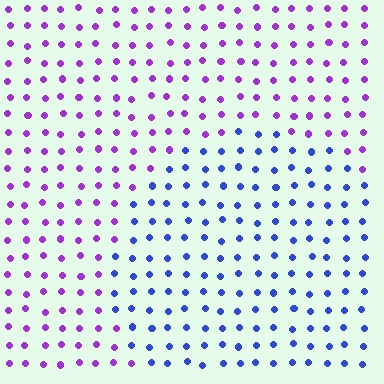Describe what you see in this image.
The image is filled with small purple elements in a uniform arrangement. A circle-shaped region is visible where the elements are tinted to a slightly different hue, forming a subtle color boundary.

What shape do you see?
I see a circle.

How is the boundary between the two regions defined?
The boundary is defined purely by a slight shift in hue (about 51 degrees). Spacing, size, and orientation are identical on both sides.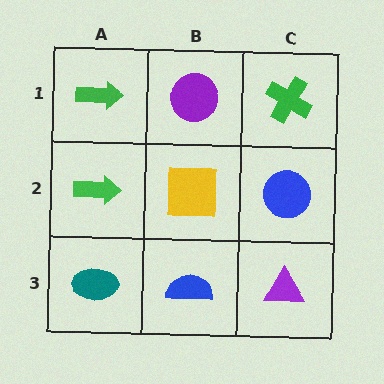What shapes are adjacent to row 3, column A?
A green arrow (row 2, column A), a blue semicircle (row 3, column B).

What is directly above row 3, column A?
A green arrow.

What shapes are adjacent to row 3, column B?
A yellow square (row 2, column B), a teal ellipse (row 3, column A), a purple triangle (row 3, column C).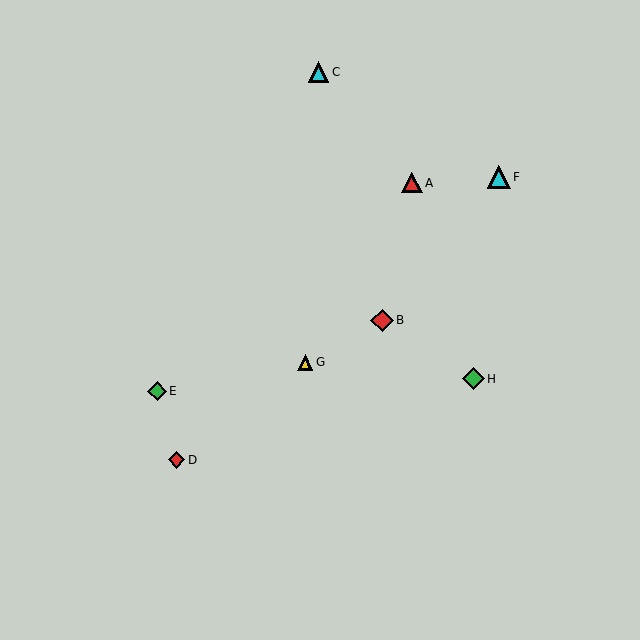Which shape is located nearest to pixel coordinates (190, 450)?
The red diamond (labeled D) at (177, 460) is nearest to that location.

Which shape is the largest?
The red diamond (labeled B) is the largest.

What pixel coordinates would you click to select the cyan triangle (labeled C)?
Click at (319, 72) to select the cyan triangle C.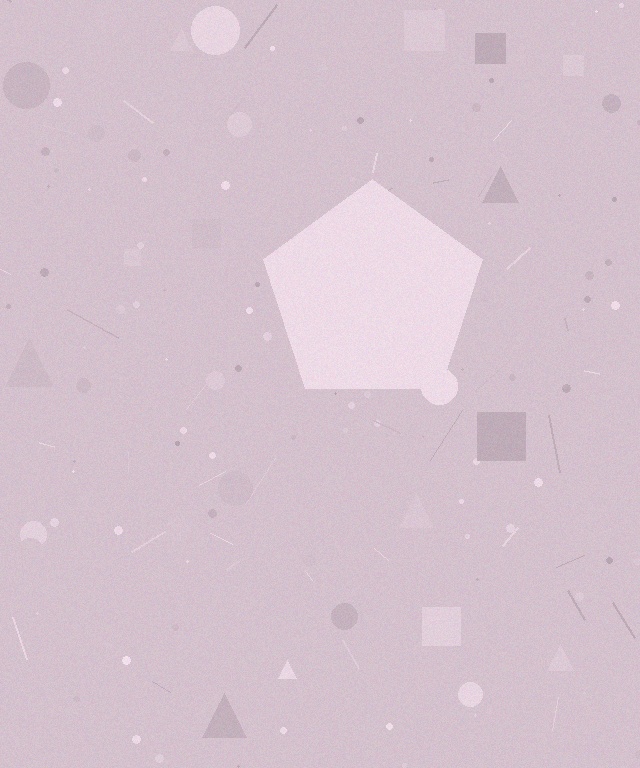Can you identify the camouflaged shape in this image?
The camouflaged shape is a pentagon.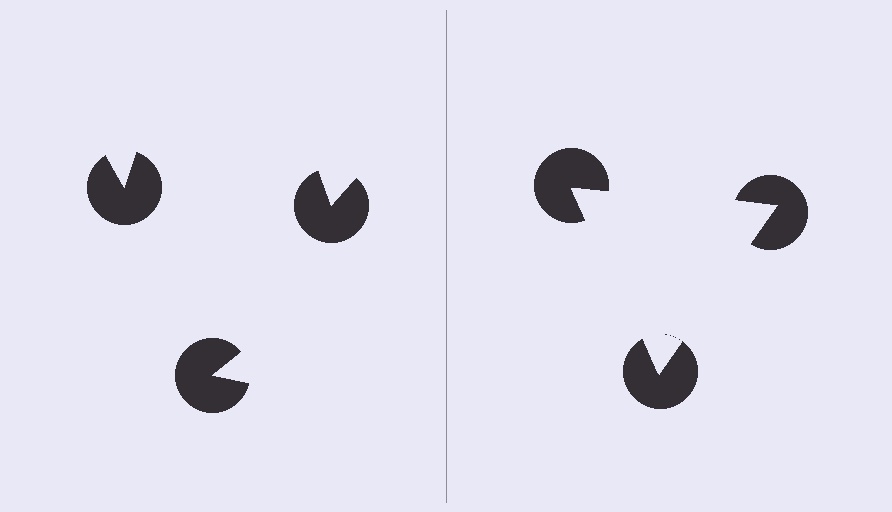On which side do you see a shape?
An illusory triangle appears on the right side. On the left side the wedge cuts are rotated, so no coherent shape forms.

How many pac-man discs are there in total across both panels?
6 — 3 on each side.